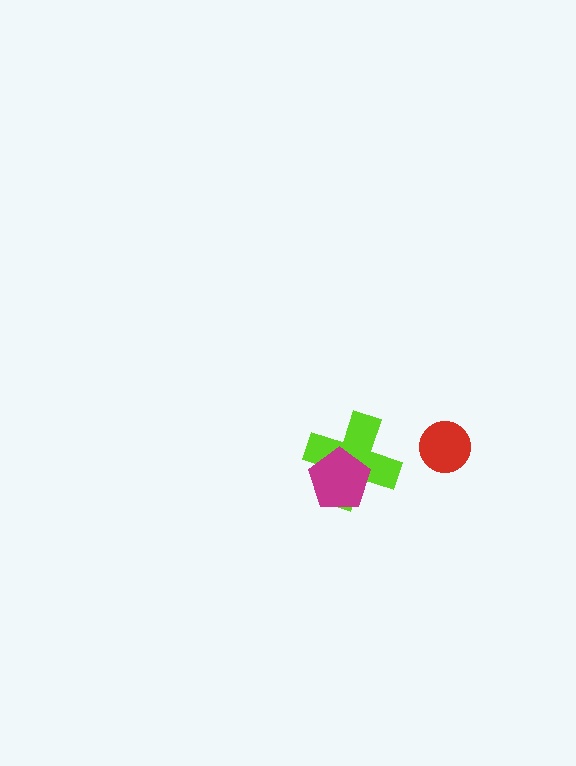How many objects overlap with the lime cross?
1 object overlaps with the lime cross.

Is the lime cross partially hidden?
Yes, it is partially covered by another shape.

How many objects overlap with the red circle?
0 objects overlap with the red circle.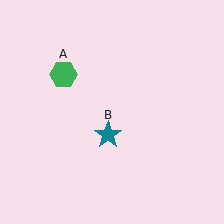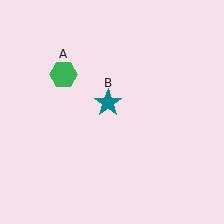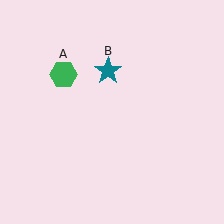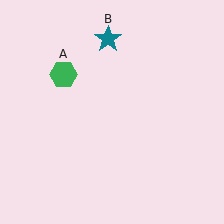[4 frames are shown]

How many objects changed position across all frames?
1 object changed position: teal star (object B).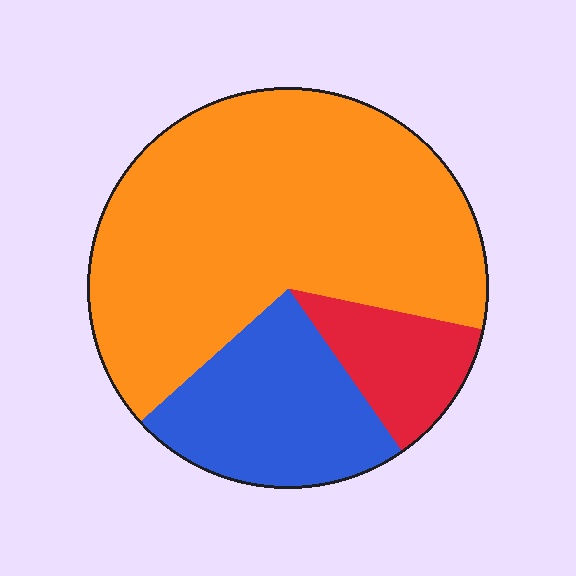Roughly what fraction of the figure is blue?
Blue takes up about one quarter (1/4) of the figure.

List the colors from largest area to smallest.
From largest to smallest: orange, blue, red.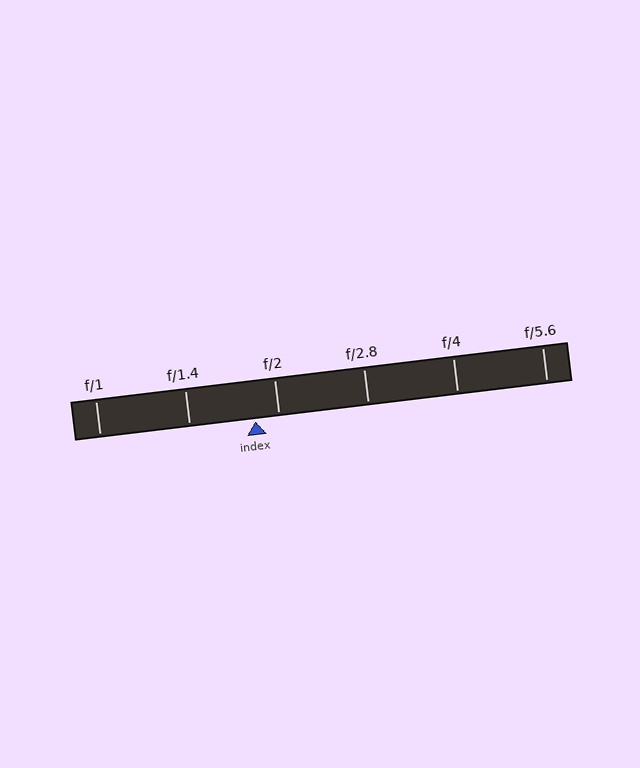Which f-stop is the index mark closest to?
The index mark is closest to f/2.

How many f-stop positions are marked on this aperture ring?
There are 6 f-stop positions marked.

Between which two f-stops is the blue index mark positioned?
The index mark is between f/1.4 and f/2.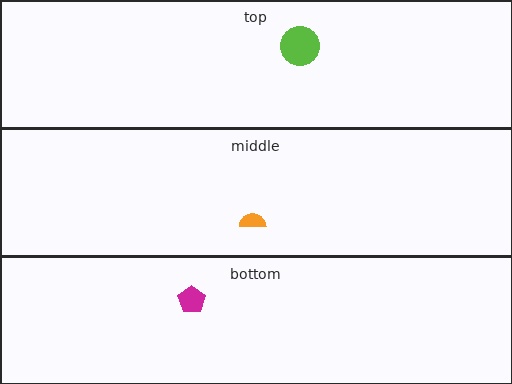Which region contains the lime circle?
The top region.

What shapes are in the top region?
The lime circle.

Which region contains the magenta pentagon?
The bottom region.